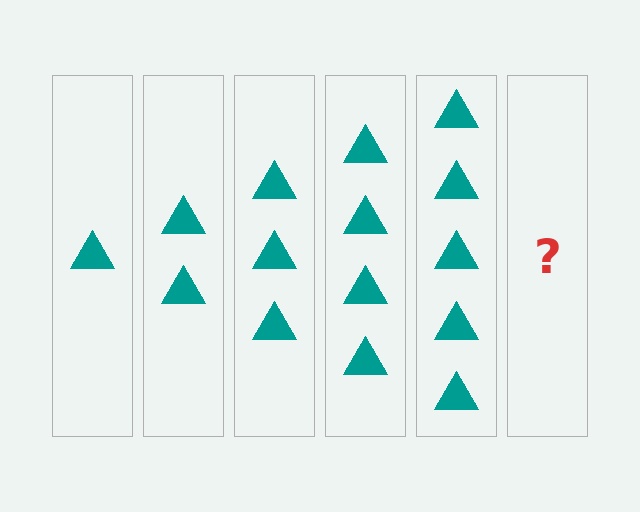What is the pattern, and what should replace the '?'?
The pattern is that each step adds one more triangle. The '?' should be 6 triangles.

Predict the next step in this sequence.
The next step is 6 triangles.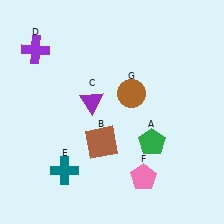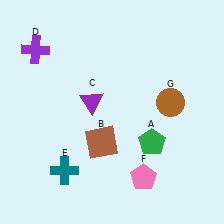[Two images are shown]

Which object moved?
The brown circle (G) moved right.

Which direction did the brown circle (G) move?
The brown circle (G) moved right.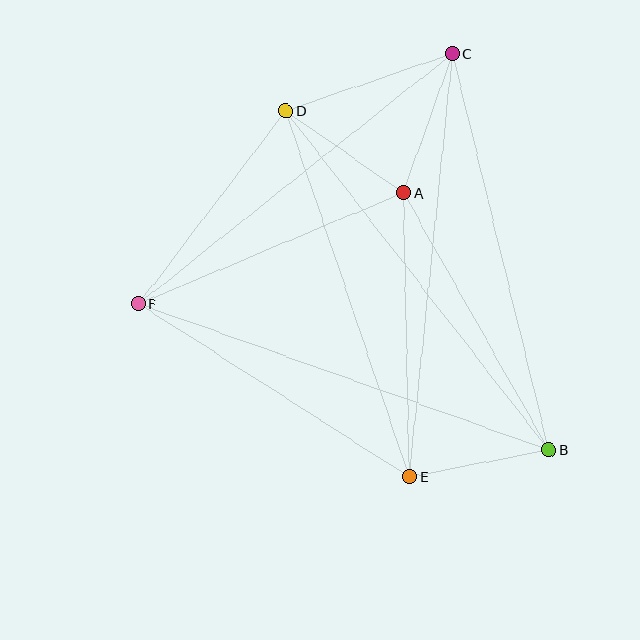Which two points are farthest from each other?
Points B and F are farthest from each other.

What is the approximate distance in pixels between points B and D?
The distance between B and D is approximately 429 pixels.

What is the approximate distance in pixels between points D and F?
The distance between D and F is approximately 243 pixels.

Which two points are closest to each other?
Points B and E are closest to each other.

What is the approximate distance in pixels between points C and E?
The distance between C and E is approximately 425 pixels.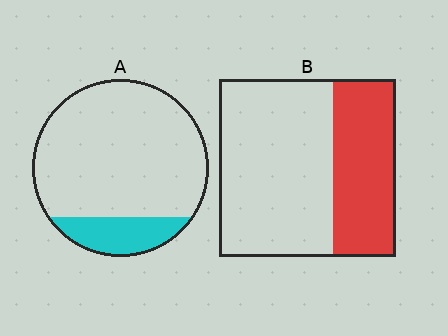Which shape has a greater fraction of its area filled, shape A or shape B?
Shape B.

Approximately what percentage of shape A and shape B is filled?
A is approximately 15% and B is approximately 35%.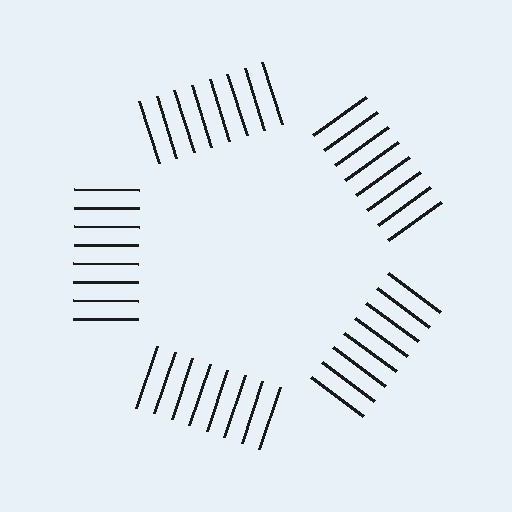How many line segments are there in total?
40 — 8 along each of the 5 edges.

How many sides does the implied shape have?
5 sides — the line-ends trace a pentagon.